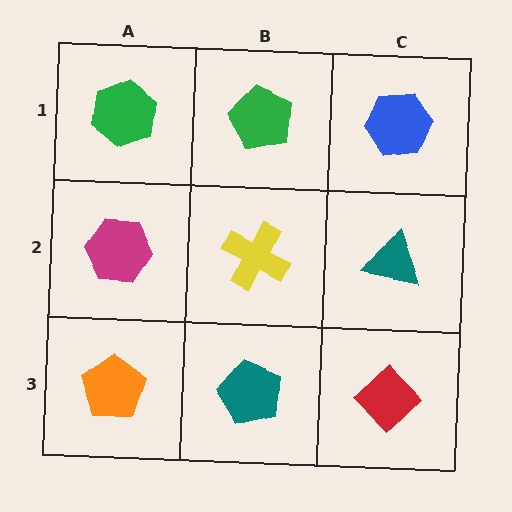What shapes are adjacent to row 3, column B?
A yellow cross (row 2, column B), an orange pentagon (row 3, column A), a red diamond (row 3, column C).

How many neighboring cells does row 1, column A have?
2.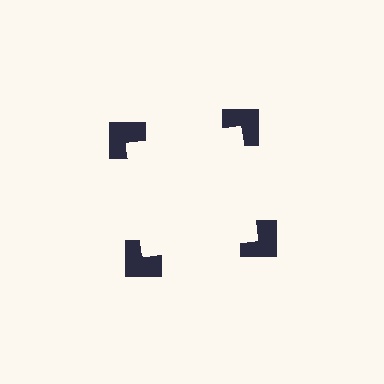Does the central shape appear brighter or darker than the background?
It typically appears slightly brighter than the background, even though no actual brightness change is drawn.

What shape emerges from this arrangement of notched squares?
An illusory square — its edges are inferred from the aligned wedge cuts in the notched squares, not physically drawn.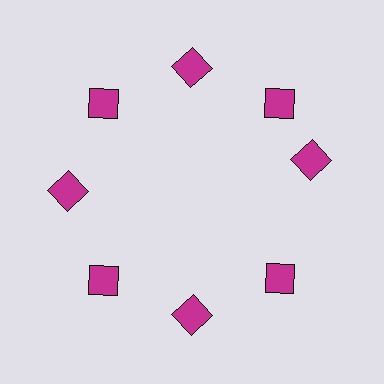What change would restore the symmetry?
The symmetry would be restored by rotating it back into even spacing with its neighbors so that all 8 squares sit at equal angles and equal distance from the center.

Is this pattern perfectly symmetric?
No. The 8 magenta squares are arranged in a ring, but one element near the 3 o'clock position is rotated out of alignment along the ring, breaking the 8-fold rotational symmetry.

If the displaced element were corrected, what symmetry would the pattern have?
It would have 8-fold rotational symmetry — the pattern would map onto itself every 45 degrees.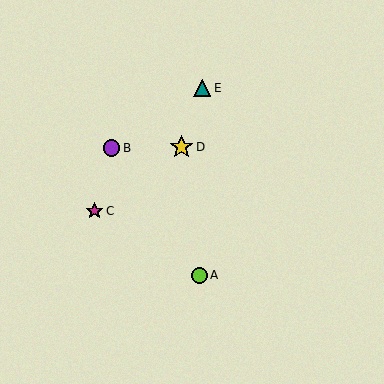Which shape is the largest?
The yellow star (labeled D) is the largest.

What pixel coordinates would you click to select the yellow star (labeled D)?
Click at (182, 147) to select the yellow star D.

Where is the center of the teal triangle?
The center of the teal triangle is at (202, 88).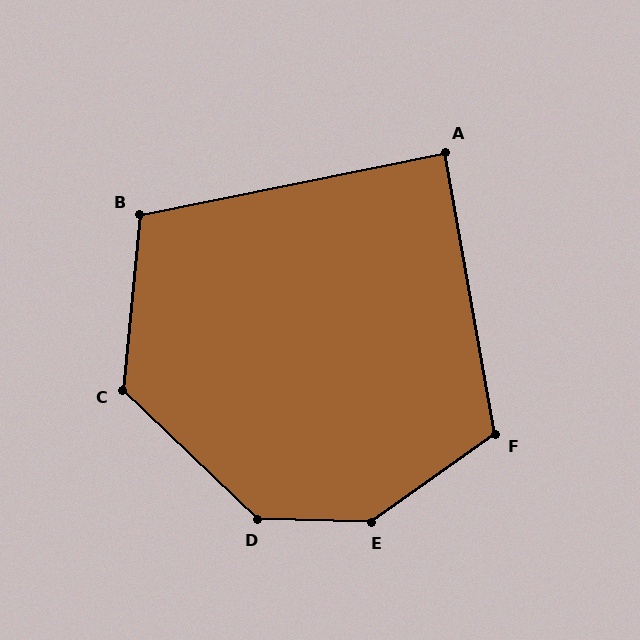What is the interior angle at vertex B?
Approximately 107 degrees (obtuse).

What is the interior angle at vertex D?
Approximately 138 degrees (obtuse).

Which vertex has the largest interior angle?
E, at approximately 143 degrees.